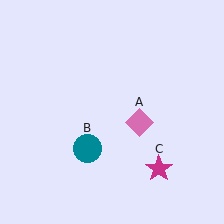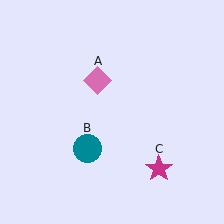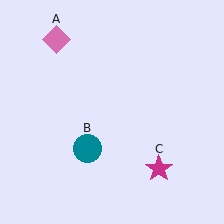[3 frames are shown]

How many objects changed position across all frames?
1 object changed position: pink diamond (object A).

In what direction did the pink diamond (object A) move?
The pink diamond (object A) moved up and to the left.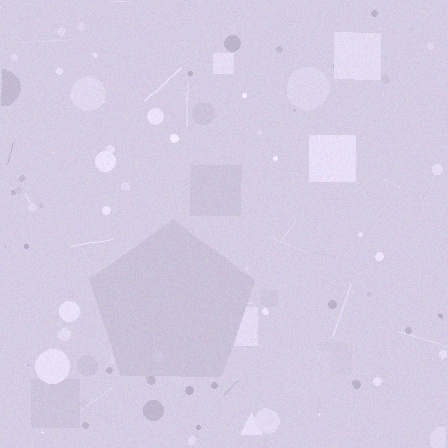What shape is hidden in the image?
A pentagon is hidden in the image.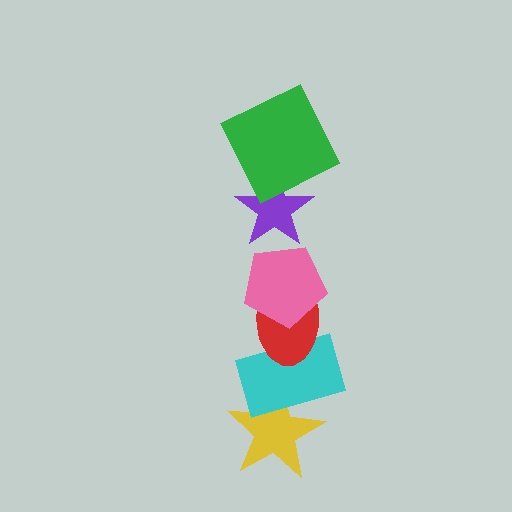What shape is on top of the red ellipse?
The pink pentagon is on top of the red ellipse.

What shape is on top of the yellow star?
The cyan rectangle is on top of the yellow star.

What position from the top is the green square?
The green square is 1st from the top.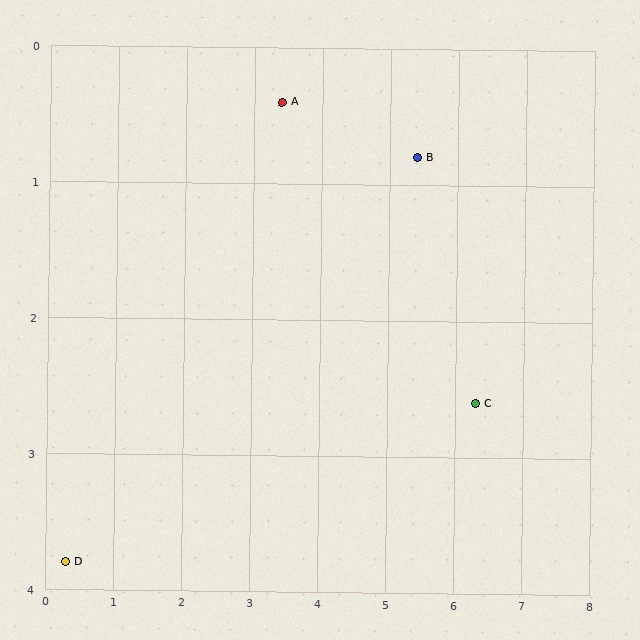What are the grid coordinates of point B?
Point B is at approximately (5.4, 0.8).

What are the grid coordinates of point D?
Point D is at approximately (0.3, 3.8).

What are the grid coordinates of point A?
Point A is at approximately (3.4, 0.4).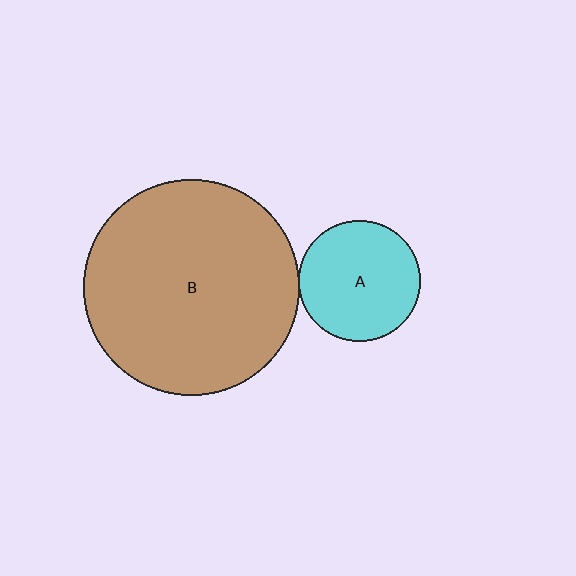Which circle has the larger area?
Circle B (brown).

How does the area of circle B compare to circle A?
Approximately 3.2 times.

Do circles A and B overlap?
Yes.